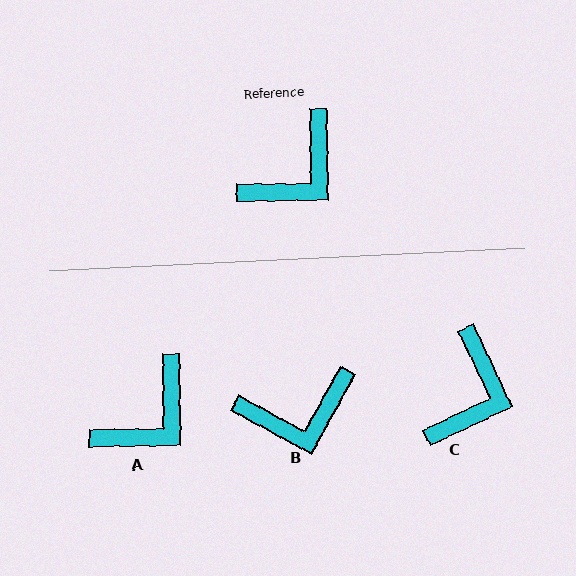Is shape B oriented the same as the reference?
No, it is off by about 30 degrees.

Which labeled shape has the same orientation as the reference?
A.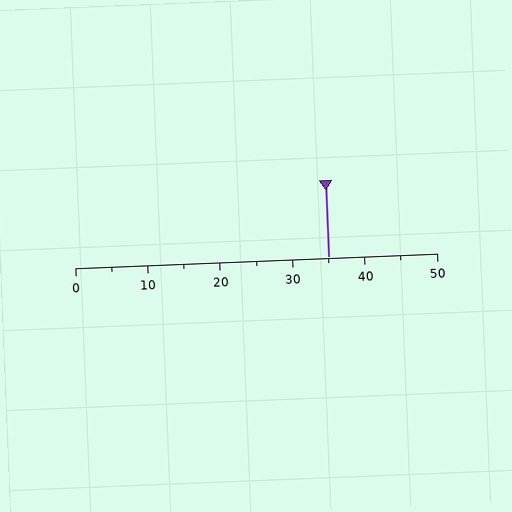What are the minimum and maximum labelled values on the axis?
The axis runs from 0 to 50.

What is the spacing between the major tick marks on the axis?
The major ticks are spaced 10 apart.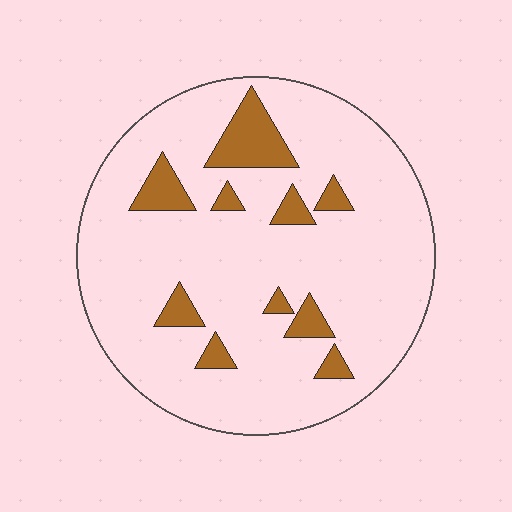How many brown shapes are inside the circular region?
10.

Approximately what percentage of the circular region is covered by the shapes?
Approximately 15%.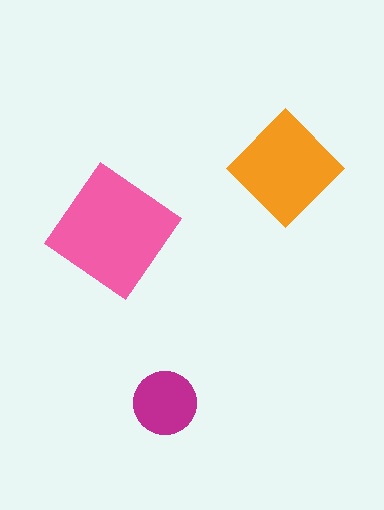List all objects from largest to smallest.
The pink diamond, the orange diamond, the magenta circle.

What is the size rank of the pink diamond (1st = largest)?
1st.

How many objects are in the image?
There are 3 objects in the image.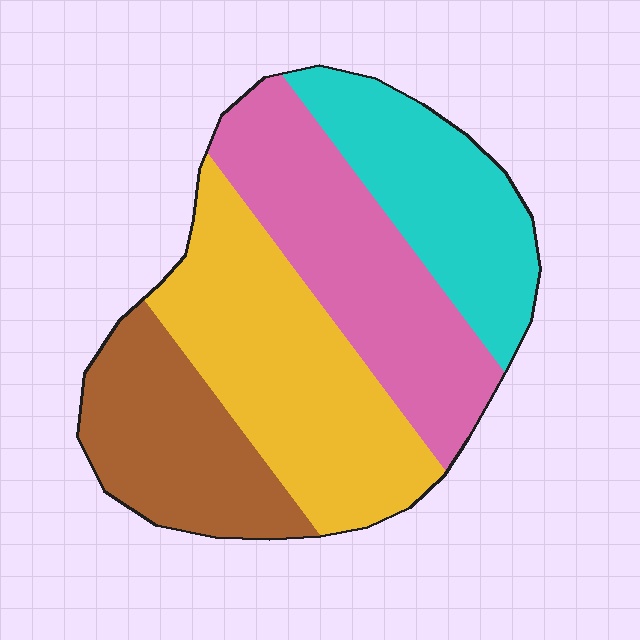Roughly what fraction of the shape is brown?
Brown covers roughly 20% of the shape.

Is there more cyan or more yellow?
Yellow.